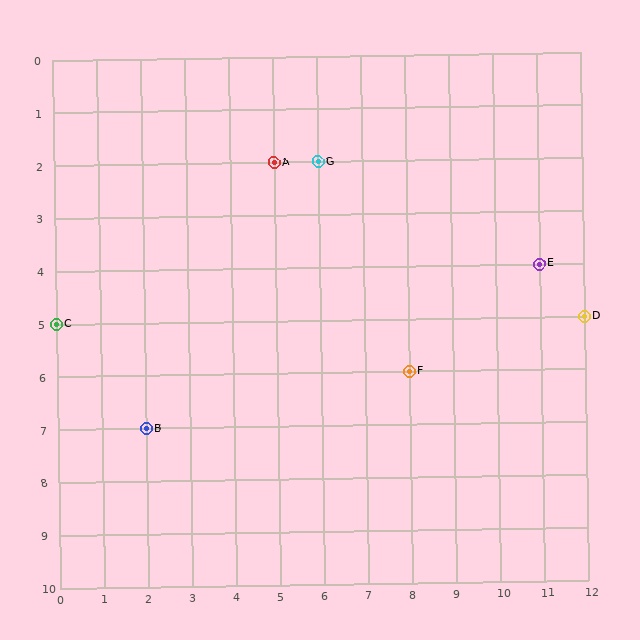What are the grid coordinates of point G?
Point G is at grid coordinates (6, 2).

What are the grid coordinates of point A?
Point A is at grid coordinates (5, 2).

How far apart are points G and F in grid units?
Points G and F are 2 columns and 4 rows apart (about 4.5 grid units diagonally).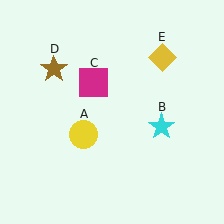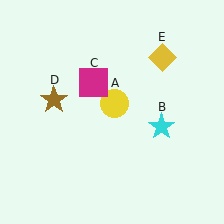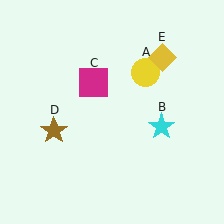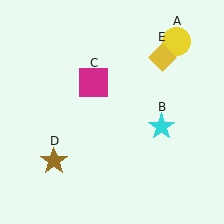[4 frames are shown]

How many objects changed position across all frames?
2 objects changed position: yellow circle (object A), brown star (object D).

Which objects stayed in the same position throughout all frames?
Cyan star (object B) and magenta square (object C) and yellow diamond (object E) remained stationary.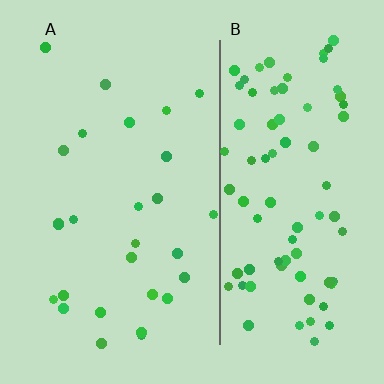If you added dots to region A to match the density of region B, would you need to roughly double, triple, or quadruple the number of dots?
Approximately triple.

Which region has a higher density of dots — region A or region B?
B (the right).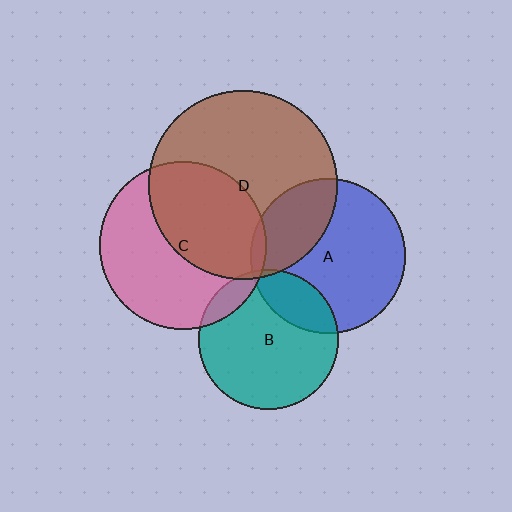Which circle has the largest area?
Circle D (brown).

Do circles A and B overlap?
Yes.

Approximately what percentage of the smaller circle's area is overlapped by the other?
Approximately 20%.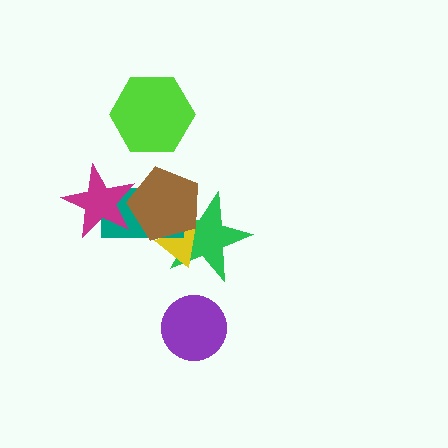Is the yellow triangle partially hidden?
Yes, it is partially covered by another shape.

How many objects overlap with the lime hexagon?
0 objects overlap with the lime hexagon.